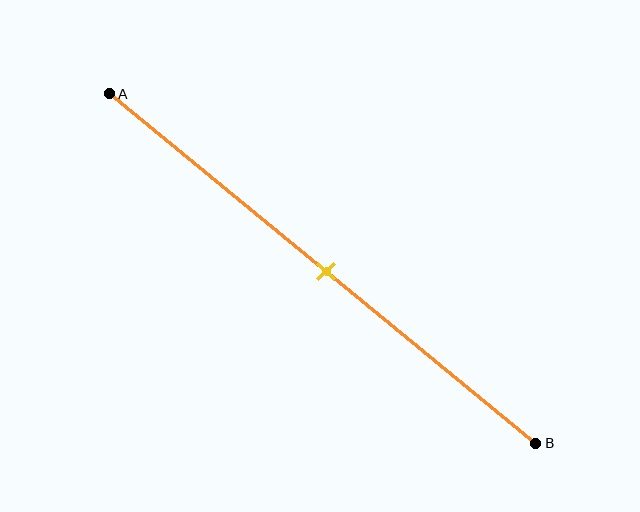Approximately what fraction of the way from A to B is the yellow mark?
The yellow mark is approximately 50% of the way from A to B.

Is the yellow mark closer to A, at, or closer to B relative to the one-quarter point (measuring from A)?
The yellow mark is closer to point B than the one-quarter point of segment AB.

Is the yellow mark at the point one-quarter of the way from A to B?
No, the mark is at about 50% from A, not at the 25% one-quarter point.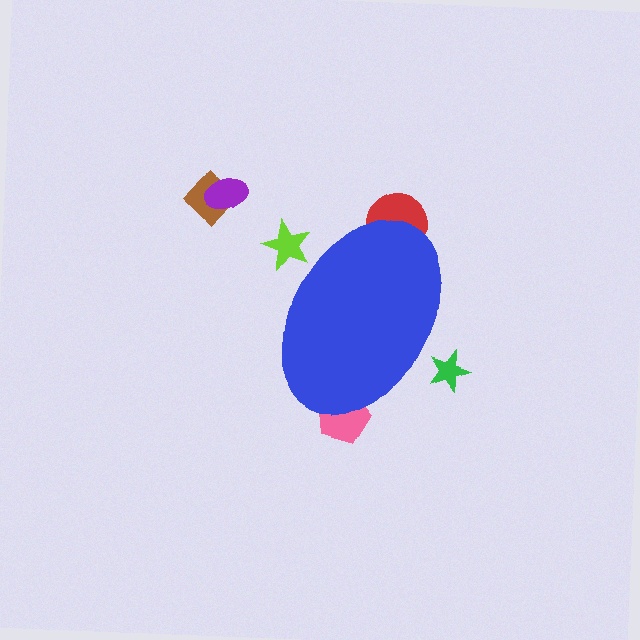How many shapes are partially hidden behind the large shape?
4 shapes are partially hidden.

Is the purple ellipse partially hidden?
No, the purple ellipse is fully visible.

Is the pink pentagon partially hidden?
Yes, the pink pentagon is partially hidden behind the blue ellipse.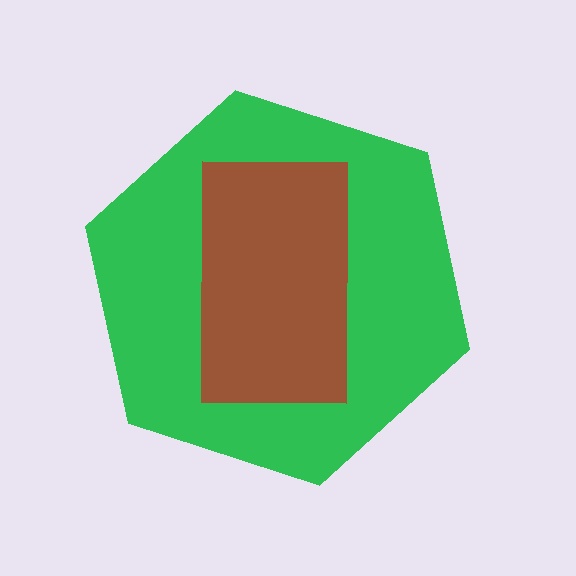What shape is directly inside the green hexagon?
The brown rectangle.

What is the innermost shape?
The brown rectangle.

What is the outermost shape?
The green hexagon.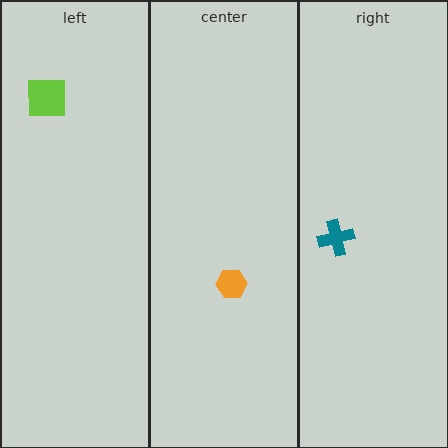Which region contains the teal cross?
The right region.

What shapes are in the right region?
The teal cross.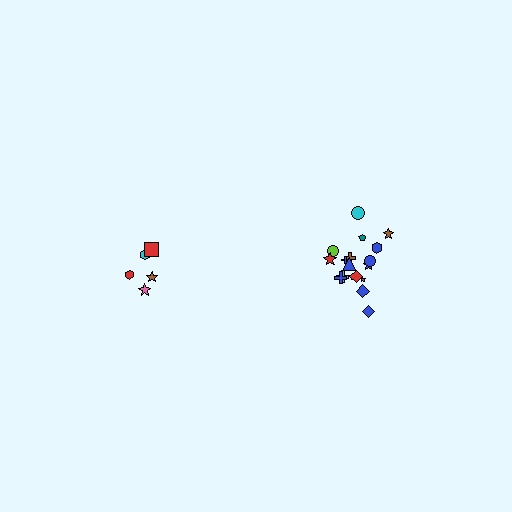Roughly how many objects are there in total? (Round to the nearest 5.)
Roughly 25 objects in total.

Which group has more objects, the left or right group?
The right group.